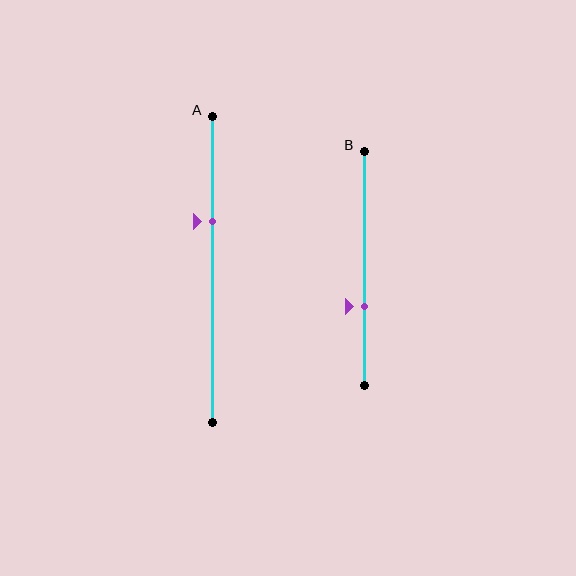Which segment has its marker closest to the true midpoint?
Segment A has its marker closest to the true midpoint.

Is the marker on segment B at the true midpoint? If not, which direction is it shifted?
No, the marker on segment B is shifted downward by about 16% of the segment length.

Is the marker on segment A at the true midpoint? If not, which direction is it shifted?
No, the marker on segment A is shifted upward by about 16% of the segment length.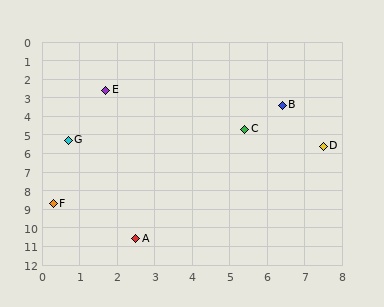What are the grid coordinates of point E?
Point E is at approximately (1.7, 2.6).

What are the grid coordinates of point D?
Point D is at approximately (7.5, 5.6).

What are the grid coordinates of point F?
Point F is at approximately (0.3, 8.7).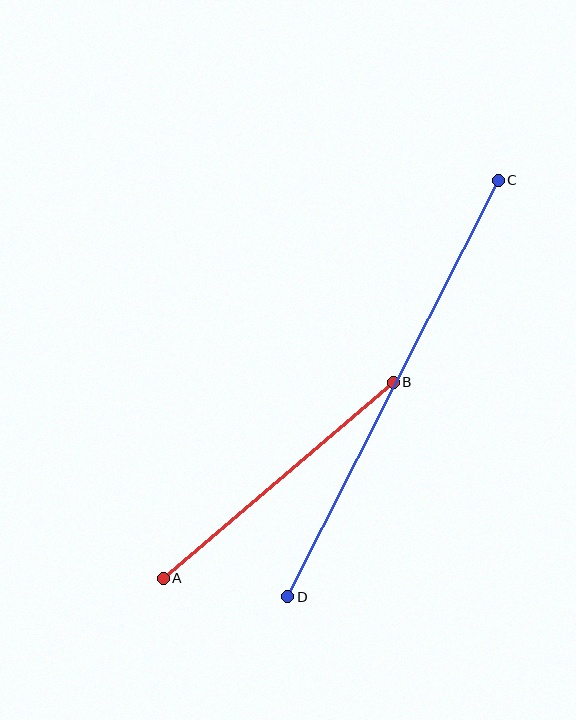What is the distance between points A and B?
The distance is approximately 302 pixels.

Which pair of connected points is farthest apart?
Points C and D are farthest apart.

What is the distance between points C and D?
The distance is approximately 467 pixels.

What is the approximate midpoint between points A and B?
The midpoint is at approximately (278, 480) pixels.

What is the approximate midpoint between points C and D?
The midpoint is at approximately (393, 389) pixels.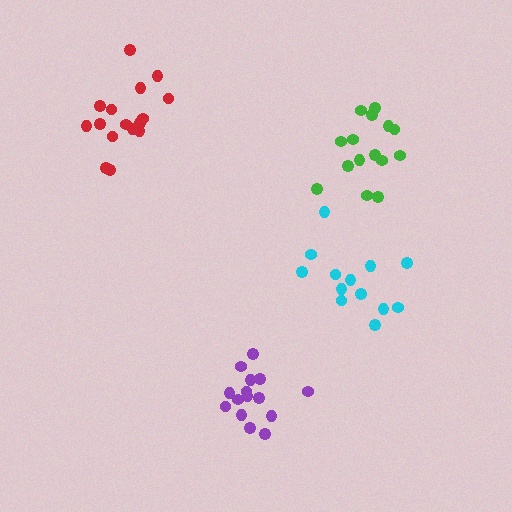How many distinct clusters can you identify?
There are 4 distinct clusters.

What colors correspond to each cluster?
The clusters are colored: green, cyan, purple, red.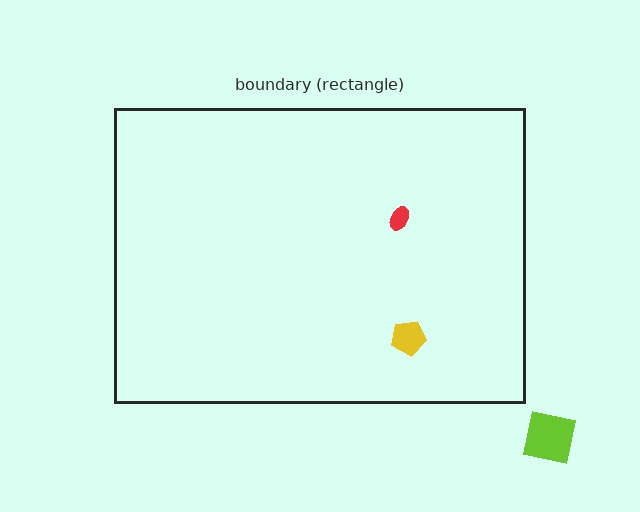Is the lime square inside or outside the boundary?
Outside.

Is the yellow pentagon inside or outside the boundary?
Inside.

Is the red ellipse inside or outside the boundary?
Inside.